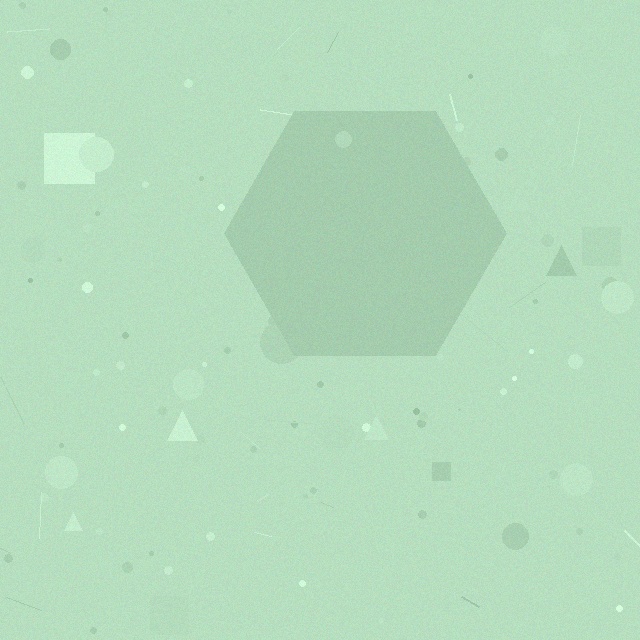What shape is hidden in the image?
A hexagon is hidden in the image.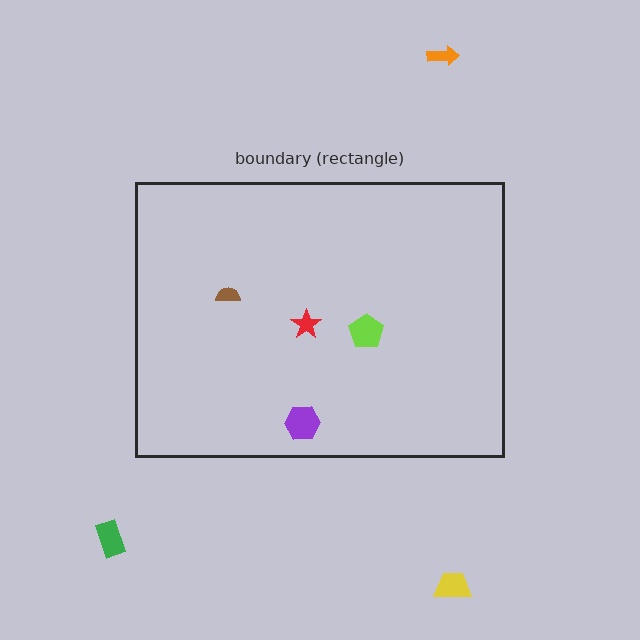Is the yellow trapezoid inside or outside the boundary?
Outside.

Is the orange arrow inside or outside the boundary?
Outside.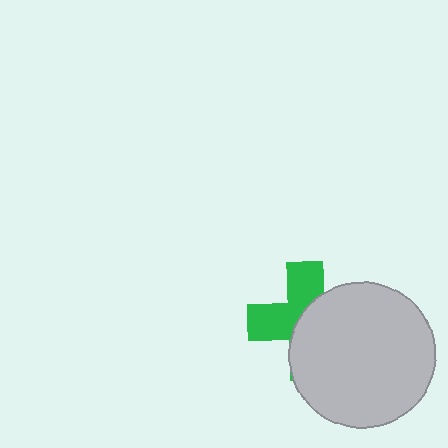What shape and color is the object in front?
The object in front is a light gray circle.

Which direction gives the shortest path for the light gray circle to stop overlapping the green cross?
Moving right gives the shortest separation.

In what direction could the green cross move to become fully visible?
The green cross could move left. That would shift it out from behind the light gray circle entirely.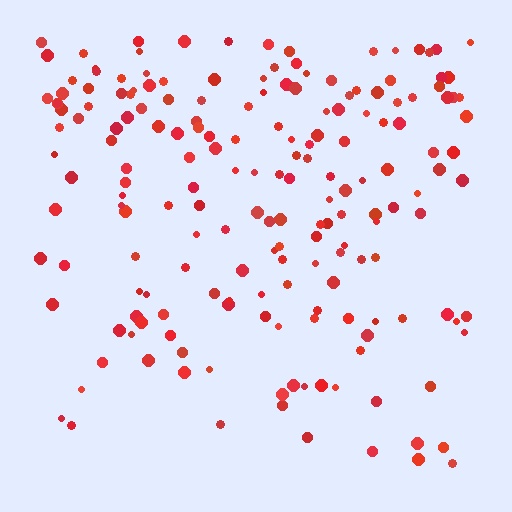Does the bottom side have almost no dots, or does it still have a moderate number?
Still a moderate number, just noticeably fewer than the top.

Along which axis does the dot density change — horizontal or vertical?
Vertical.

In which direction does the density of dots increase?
From bottom to top, with the top side densest.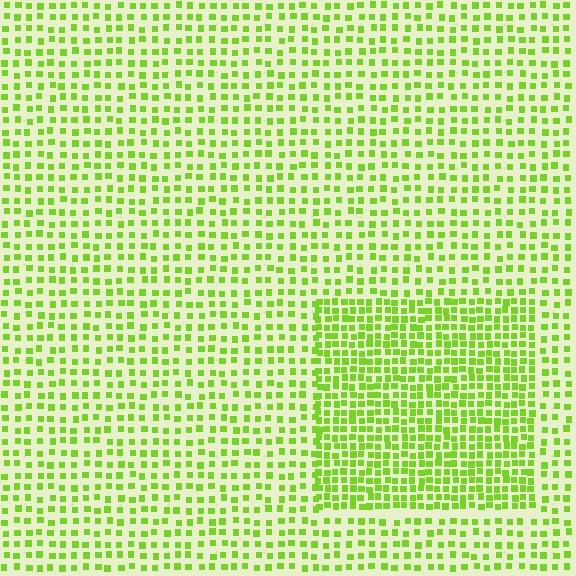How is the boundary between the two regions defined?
The boundary is defined by a change in element density (approximately 1.8x ratio). All elements are the same color, size, and shape.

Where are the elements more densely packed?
The elements are more densely packed inside the rectangle boundary.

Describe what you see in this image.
The image contains small lime elements arranged at two different densities. A rectangle-shaped region is visible where the elements are more densely packed than the surrounding area.